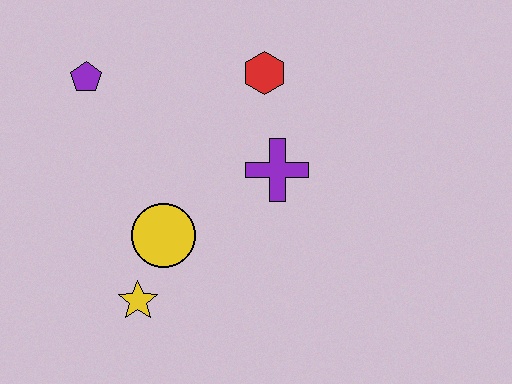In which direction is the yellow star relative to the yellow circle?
The yellow star is below the yellow circle.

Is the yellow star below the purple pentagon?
Yes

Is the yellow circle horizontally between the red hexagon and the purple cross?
No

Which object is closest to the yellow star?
The yellow circle is closest to the yellow star.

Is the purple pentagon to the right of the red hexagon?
No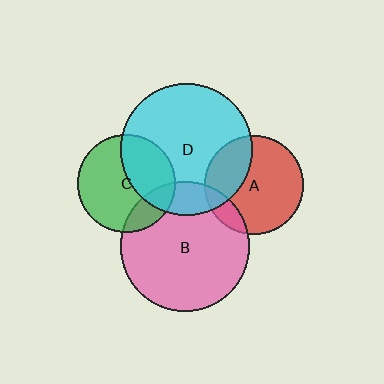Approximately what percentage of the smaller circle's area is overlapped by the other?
Approximately 15%.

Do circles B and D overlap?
Yes.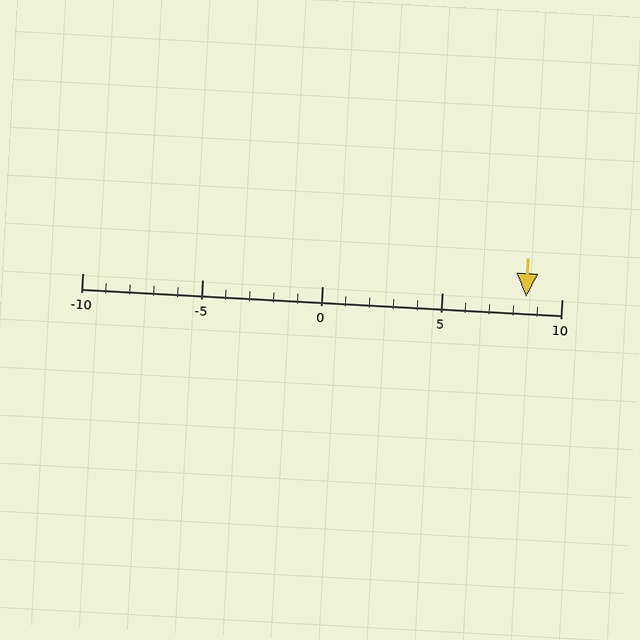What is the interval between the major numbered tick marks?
The major tick marks are spaced 5 units apart.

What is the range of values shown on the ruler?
The ruler shows values from -10 to 10.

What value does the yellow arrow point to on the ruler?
The yellow arrow points to approximately 8.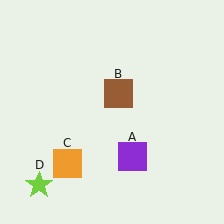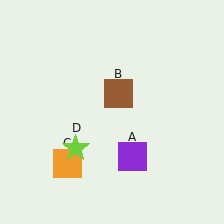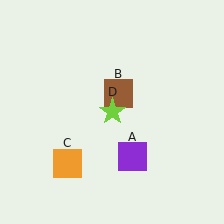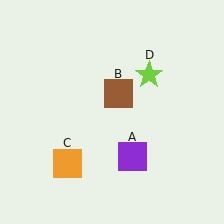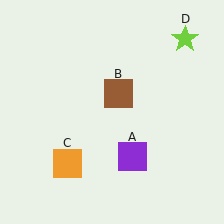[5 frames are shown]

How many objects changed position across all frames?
1 object changed position: lime star (object D).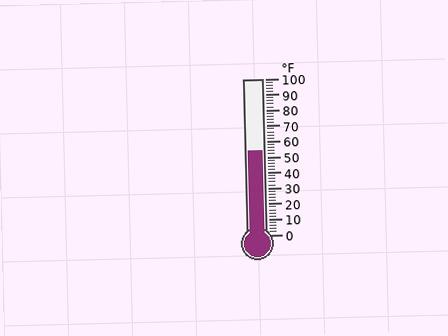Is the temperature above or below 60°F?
The temperature is below 60°F.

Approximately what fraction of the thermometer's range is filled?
The thermometer is filled to approximately 55% of its range.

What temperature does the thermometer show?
The thermometer shows approximately 54°F.